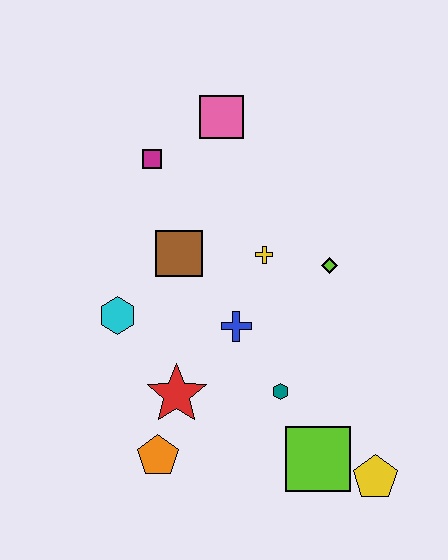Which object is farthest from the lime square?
The pink square is farthest from the lime square.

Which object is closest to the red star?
The orange pentagon is closest to the red star.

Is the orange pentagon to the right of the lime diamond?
No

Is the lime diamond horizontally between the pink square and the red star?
No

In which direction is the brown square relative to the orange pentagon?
The brown square is above the orange pentagon.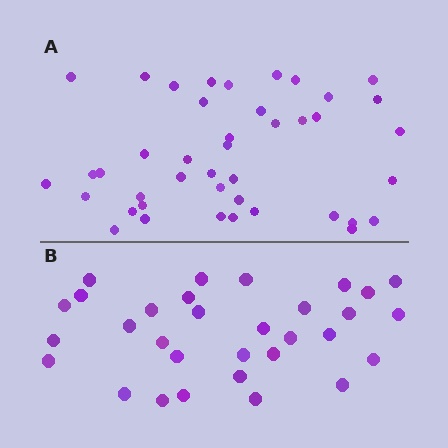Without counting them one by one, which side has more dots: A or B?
Region A (the top region) has more dots.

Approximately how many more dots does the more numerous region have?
Region A has roughly 12 or so more dots than region B.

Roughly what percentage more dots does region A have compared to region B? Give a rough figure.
About 35% more.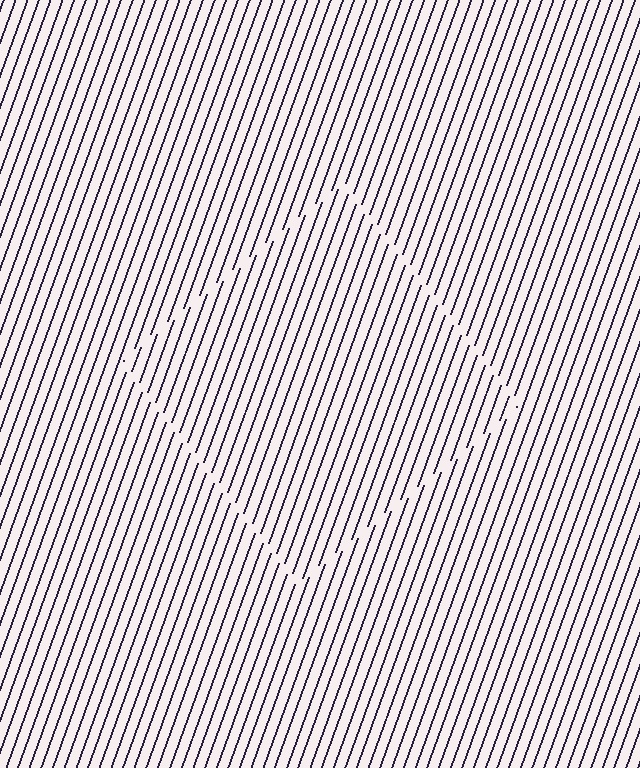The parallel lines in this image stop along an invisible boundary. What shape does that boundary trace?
An illusory square. The interior of the shape contains the same grating, shifted by half a period — the contour is defined by the phase discontinuity where line-ends from the inner and outer gratings abut.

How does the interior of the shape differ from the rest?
The interior of the shape contains the same grating, shifted by half a period — the contour is defined by the phase discontinuity where line-ends from the inner and outer gratings abut.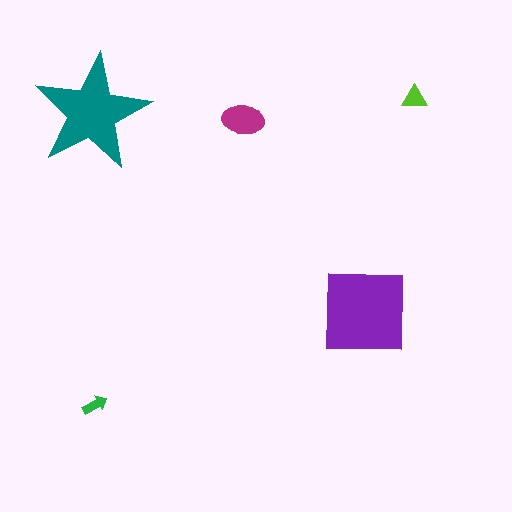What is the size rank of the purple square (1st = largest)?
1st.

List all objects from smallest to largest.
The green arrow, the lime triangle, the magenta ellipse, the teal star, the purple square.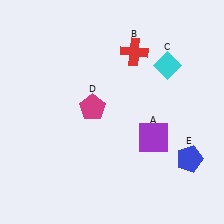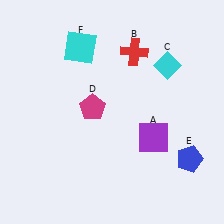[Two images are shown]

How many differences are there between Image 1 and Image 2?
There is 1 difference between the two images.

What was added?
A cyan square (F) was added in Image 2.